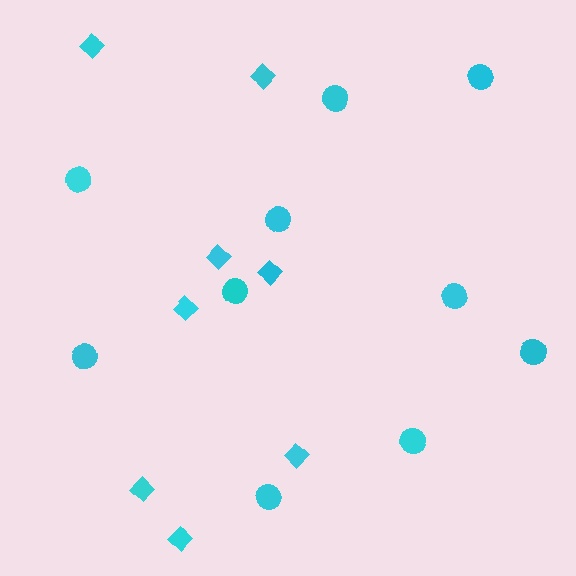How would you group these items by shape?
There are 2 groups: one group of diamonds (8) and one group of circles (10).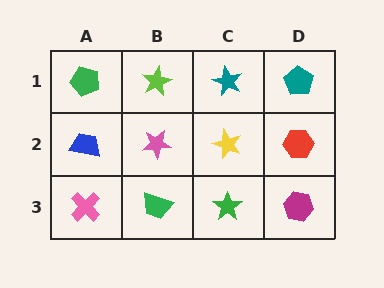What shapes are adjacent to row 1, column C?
A yellow star (row 2, column C), a lime star (row 1, column B), a teal pentagon (row 1, column D).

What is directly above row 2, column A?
A green pentagon.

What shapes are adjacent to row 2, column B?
A lime star (row 1, column B), a green trapezoid (row 3, column B), a blue trapezoid (row 2, column A), a yellow star (row 2, column C).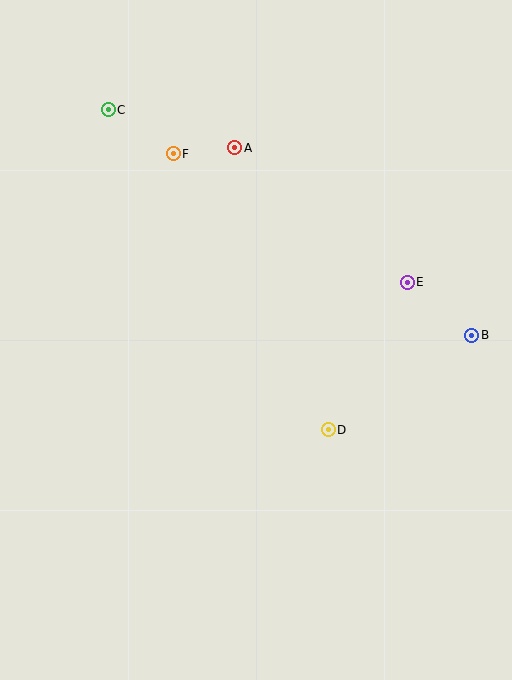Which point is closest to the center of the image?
Point D at (328, 430) is closest to the center.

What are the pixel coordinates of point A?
Point A is at (235, 148).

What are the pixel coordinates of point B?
Point B is at (472, 335).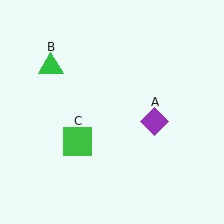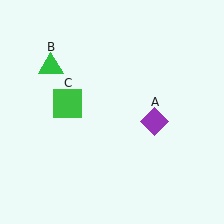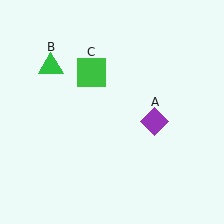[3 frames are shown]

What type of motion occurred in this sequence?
The green square (object C) rotated clockwise around the center of the scene.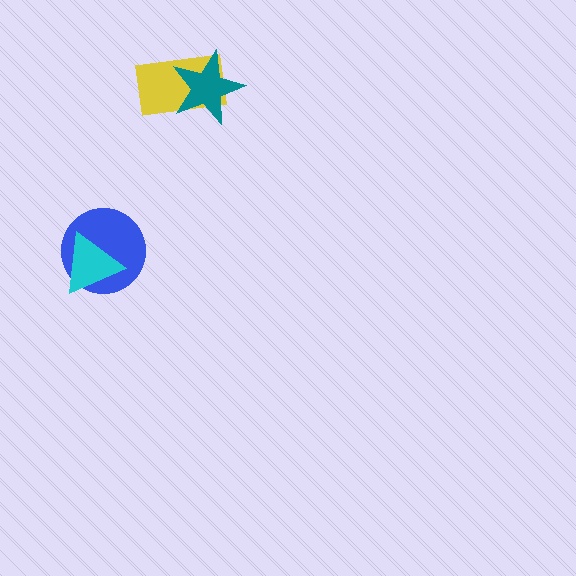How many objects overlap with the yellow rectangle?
1 object overlaps with the yellow rectangle.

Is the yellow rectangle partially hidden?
Yes, it is partially covered by another shape.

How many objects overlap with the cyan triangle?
1 object overlaps with the cyan triangle.